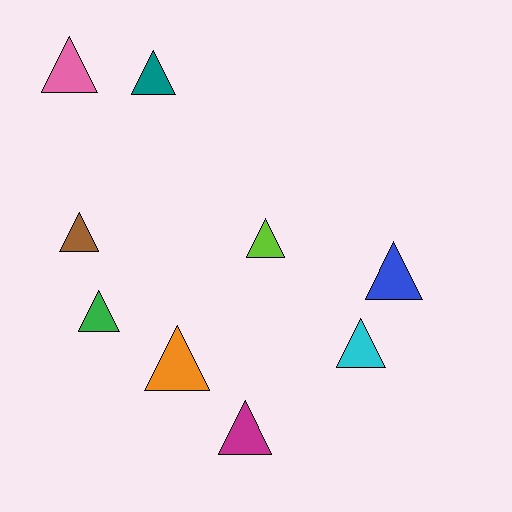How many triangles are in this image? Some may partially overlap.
There are 9 triangles.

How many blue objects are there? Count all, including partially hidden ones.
There is 1 blue object.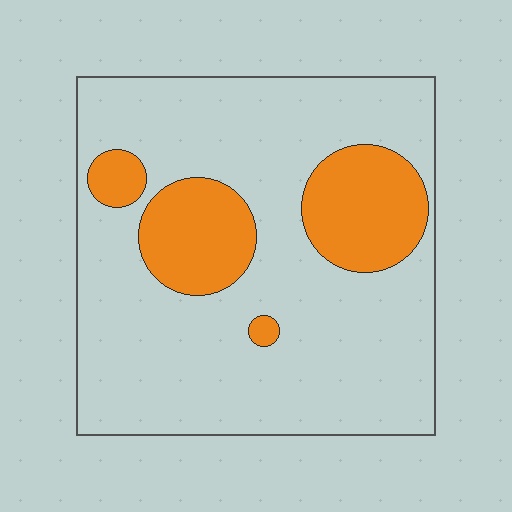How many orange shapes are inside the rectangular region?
4.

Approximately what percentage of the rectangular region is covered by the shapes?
Approximately 20%.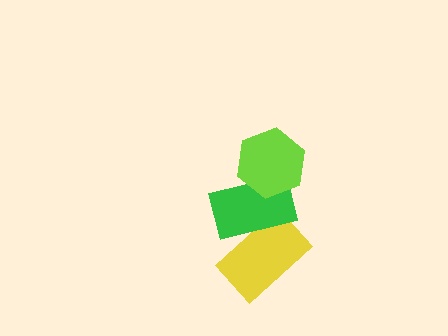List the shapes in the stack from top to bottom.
From top to bottom: the lime hexagon, the green rectangle, the yellow rectangle.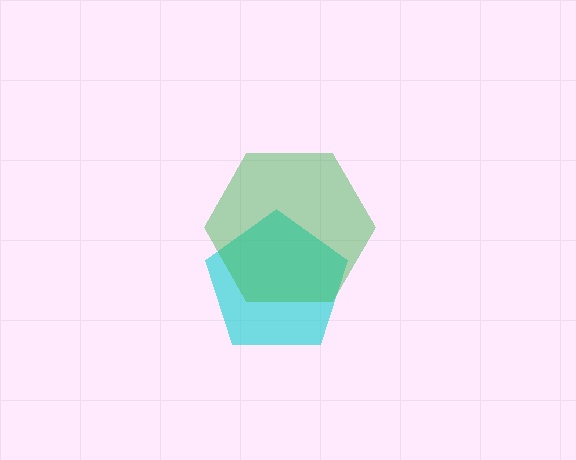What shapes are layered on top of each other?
The layered shapes are: a cyan pentagon, a green hexagon.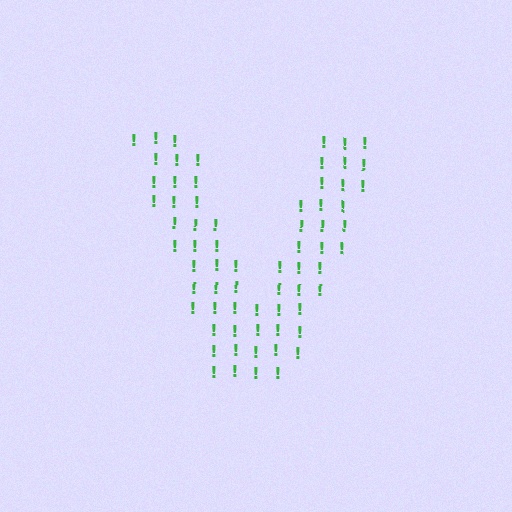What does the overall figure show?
The overall figure shows the letter V.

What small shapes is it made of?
It is made of small exclamation marks.